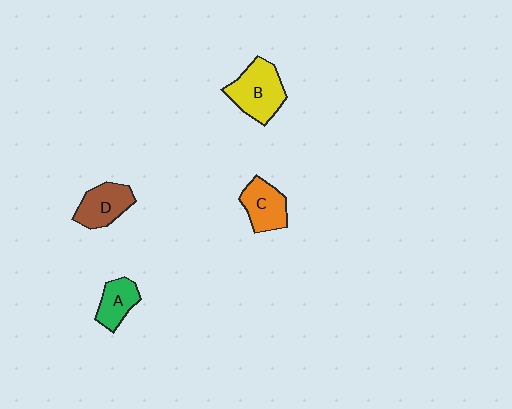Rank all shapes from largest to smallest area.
From largest to smallest: B (yellow), D (brown), C (orange), A (green).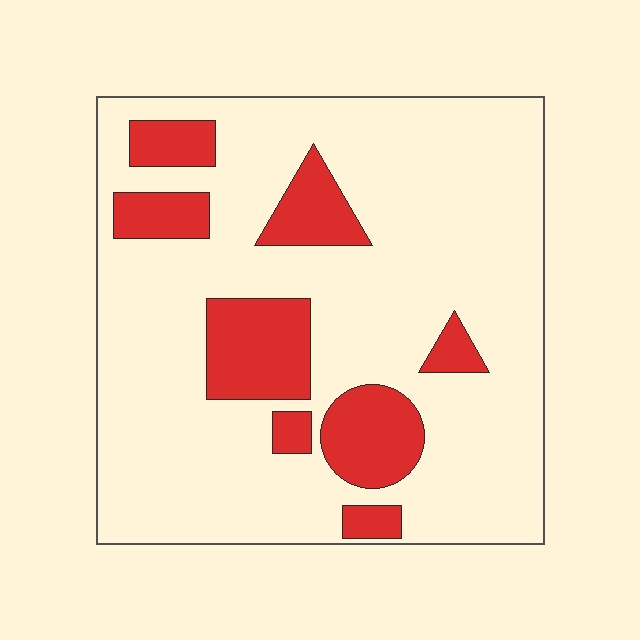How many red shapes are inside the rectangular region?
8.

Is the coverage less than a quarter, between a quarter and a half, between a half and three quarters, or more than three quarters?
Less than a quarter.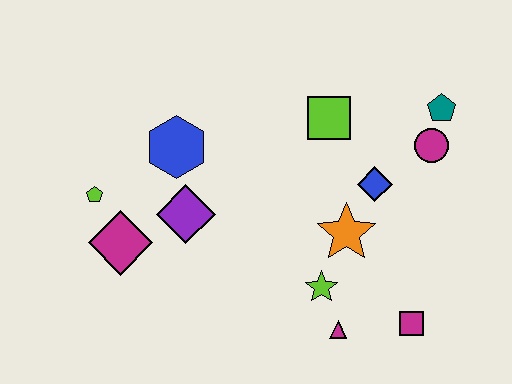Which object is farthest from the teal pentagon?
The lime pentagon is farthest from the teal pentagon.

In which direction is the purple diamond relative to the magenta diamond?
The purple diamond is to the right of the magenta diamond.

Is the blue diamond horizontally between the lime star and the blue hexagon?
No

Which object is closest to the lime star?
The magenta triangle is closest to the lime star.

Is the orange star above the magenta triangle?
Yes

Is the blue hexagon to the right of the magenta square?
No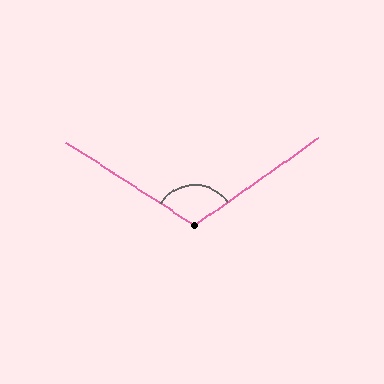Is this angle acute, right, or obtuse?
It is obtuse.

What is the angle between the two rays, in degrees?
Approximately 112 degrees.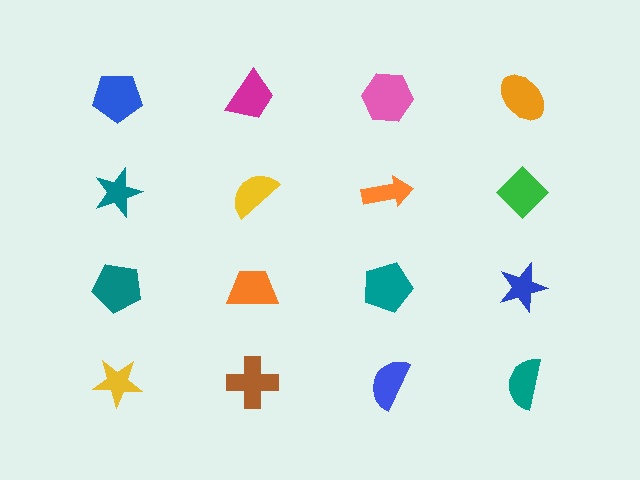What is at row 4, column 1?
A yellow star.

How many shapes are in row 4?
4 shapes.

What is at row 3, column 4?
A blue star.